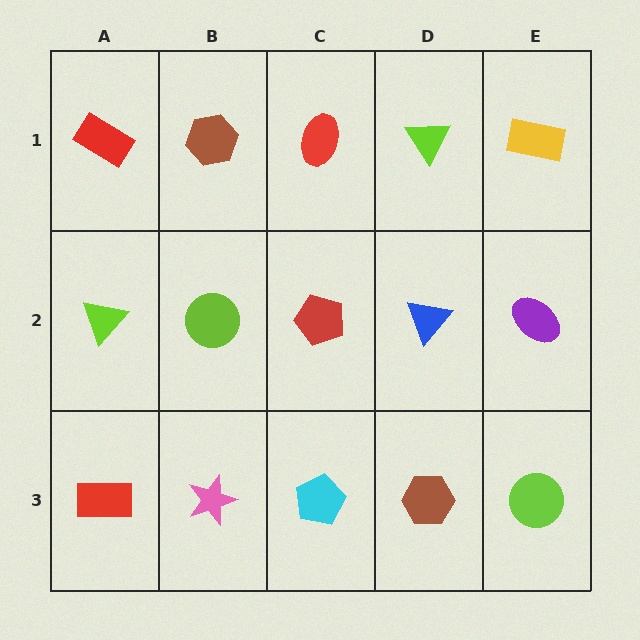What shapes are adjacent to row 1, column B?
A lime circle (row 2, column B), a red rectangle (row 1, column A), a red ellipse (row 1, column C).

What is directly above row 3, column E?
A purple ellipse.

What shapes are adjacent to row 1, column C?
A red pentagon (row 2, column C), a brown hexagon (row 1, column B), a lime triangle (row 1, column D).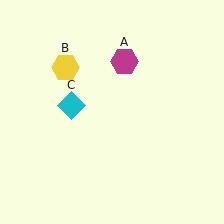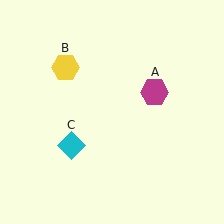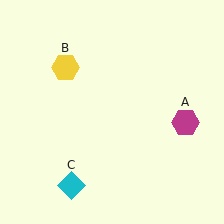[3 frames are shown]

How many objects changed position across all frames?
2 objects changed position: magenta hexagon (object A), cyan diamond (object C).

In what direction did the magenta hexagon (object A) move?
The magenta hexagon (object A) moved down and to the right.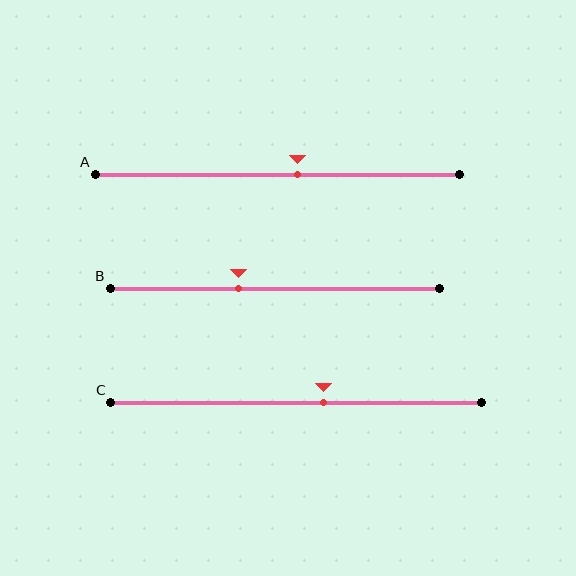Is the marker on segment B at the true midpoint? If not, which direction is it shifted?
No, the marker on segment B is shifted to the left by about 11% of the segment length.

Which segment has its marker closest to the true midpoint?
Segment A has its marker closest to the true midpoint.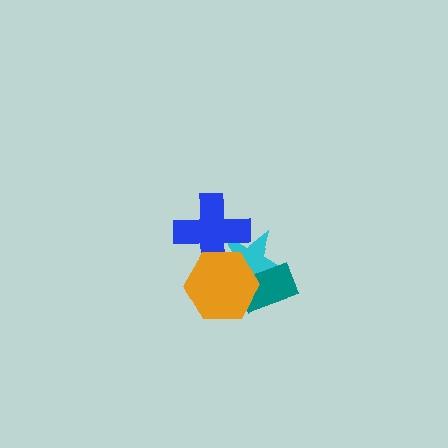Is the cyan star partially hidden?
Yes, it is partially covered by another shape.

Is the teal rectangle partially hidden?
Yes, it is partially covered by another shape.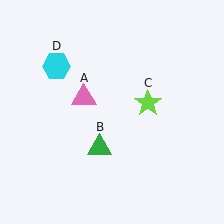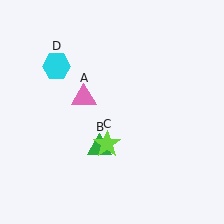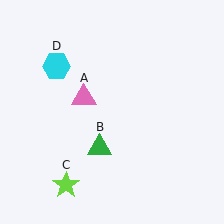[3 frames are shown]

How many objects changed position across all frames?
1 object changed position: lime star (object C).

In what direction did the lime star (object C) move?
The lime star (object C) moved down and to the left.